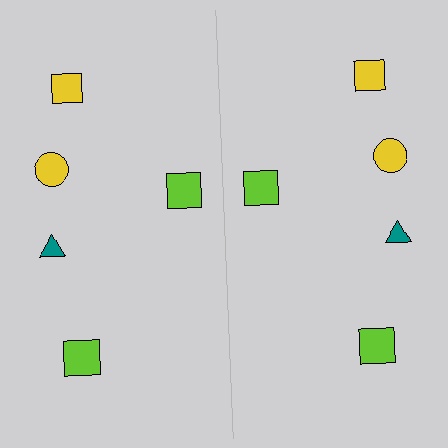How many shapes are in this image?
There are 10 shapes in this image.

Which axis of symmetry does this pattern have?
The pattern has a vertical axis of symmetry running through the center of the image.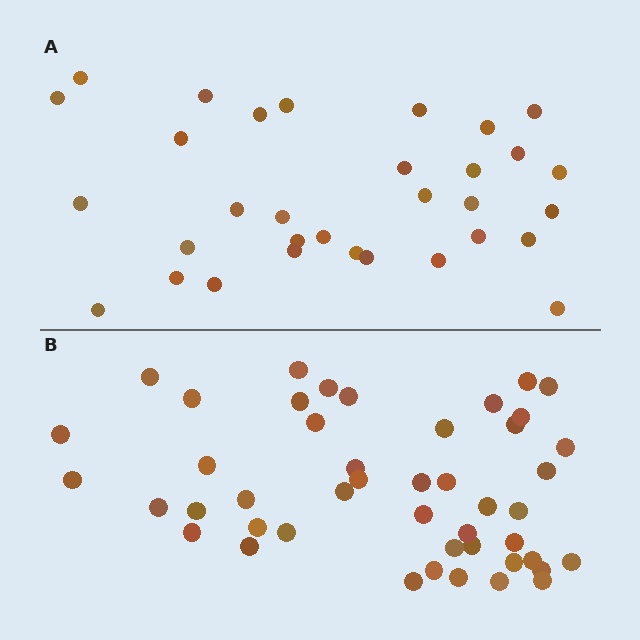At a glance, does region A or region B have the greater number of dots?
Region B (the bottom region) has more dots.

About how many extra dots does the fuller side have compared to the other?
Region B has approximately 15 more dots than region A.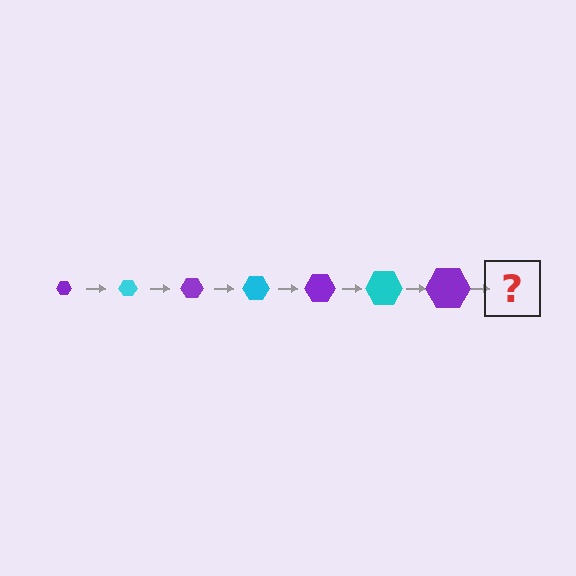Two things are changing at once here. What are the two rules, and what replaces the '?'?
The two rules are that the hexagon grows larger each step and the color cycles through purple and cyan. The '?' should be a cyan hexagon, larger than the previous one.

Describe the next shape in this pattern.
It should be a cyan hexagon, larger than the previous one.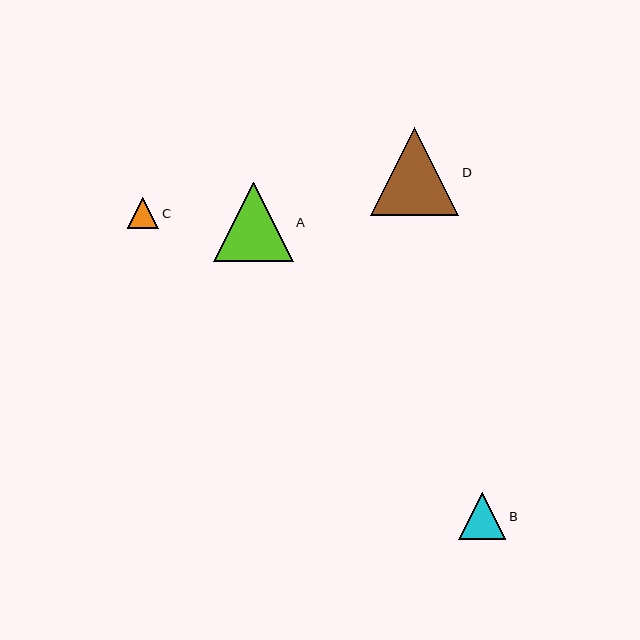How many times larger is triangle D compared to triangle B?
Triangle D is approximately 1.9 times the size of triangle B.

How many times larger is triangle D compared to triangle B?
Triangle D is approximately 1.9 times the size of triangle B.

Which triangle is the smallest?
Triangle C is the smallest with a size of approximately 31 pixels.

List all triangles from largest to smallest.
From largest to smallest: D, A, B, C.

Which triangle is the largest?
Triangle D is the largest with a size of approximately 88 pixels.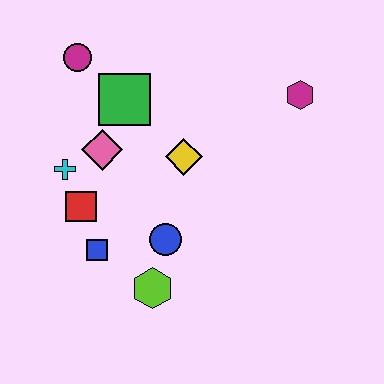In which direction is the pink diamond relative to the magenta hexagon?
The pink diamond is to the left of the magenta hexagon.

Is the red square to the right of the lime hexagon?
No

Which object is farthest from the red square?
The magenta hexagon is farthest from the red square.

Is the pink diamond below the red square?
No